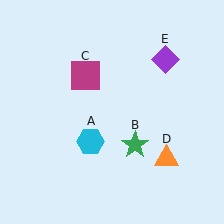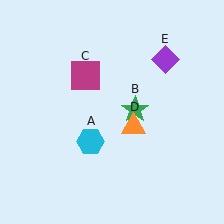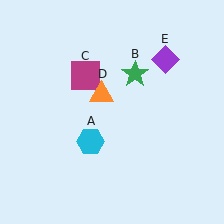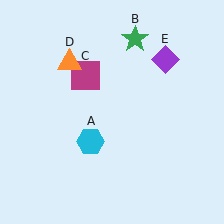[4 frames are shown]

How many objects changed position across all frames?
2 objects changed position: green star (object B), orange triangle (object D).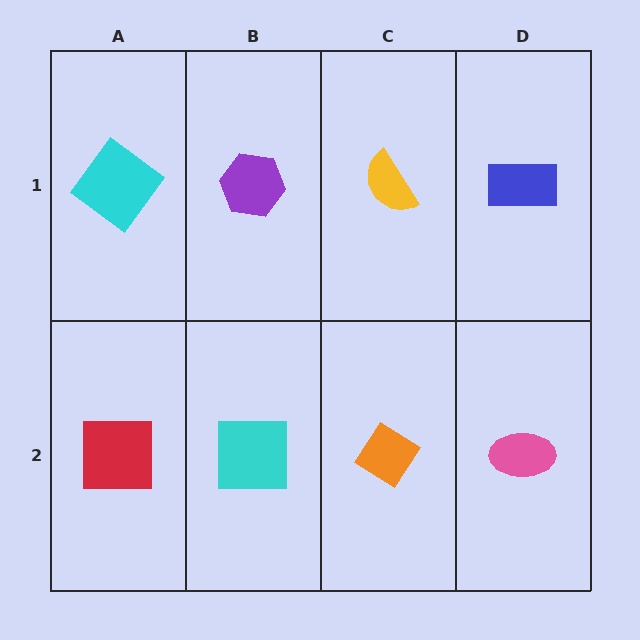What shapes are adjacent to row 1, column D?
A pink ellipse (row 2, column D), a yellow semicircle (row 1, column C).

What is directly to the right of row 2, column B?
An orange diamond.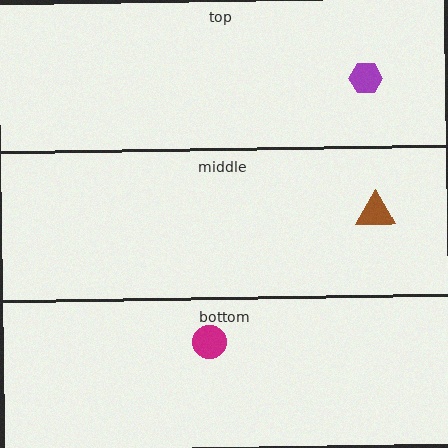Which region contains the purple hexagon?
The top region.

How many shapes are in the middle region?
1.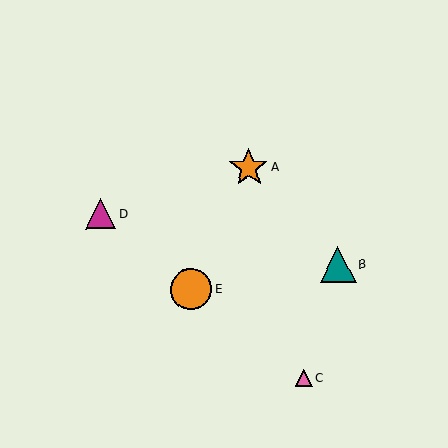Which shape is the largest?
The orange circle (labeled E) is the largest.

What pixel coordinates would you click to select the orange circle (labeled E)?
Click at (191, 289) to select the orange circle E.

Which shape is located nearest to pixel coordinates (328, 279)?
The teal triangle (labeled B) at (338, 264) is nearest to that location.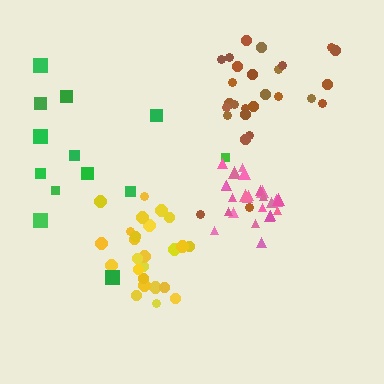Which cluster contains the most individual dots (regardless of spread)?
Brown (27).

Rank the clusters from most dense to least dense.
pink, yellow, brown, green.